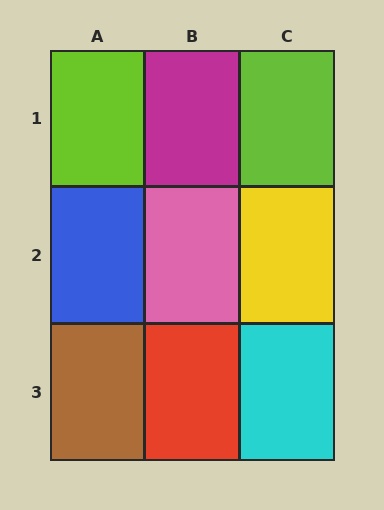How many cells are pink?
1 cell is pink.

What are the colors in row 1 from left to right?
Lime, magenta, lime.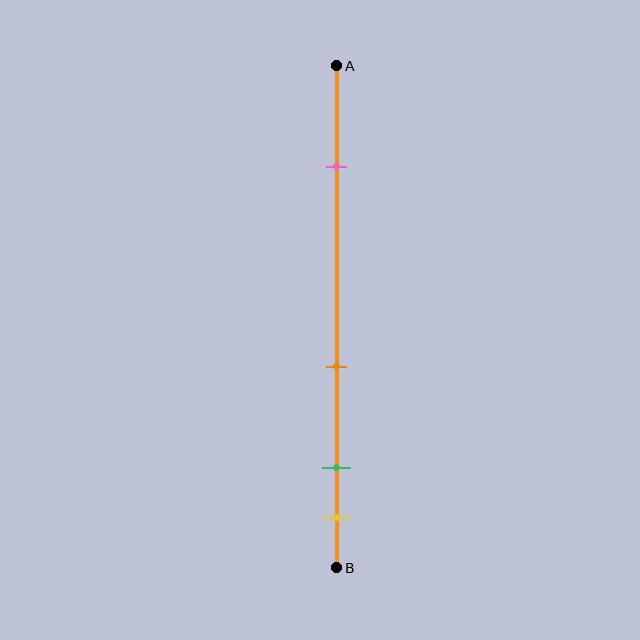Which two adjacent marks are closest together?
The green and yellow marks are the closest adjacent pair.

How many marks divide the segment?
There are 4 marks dividing the segment.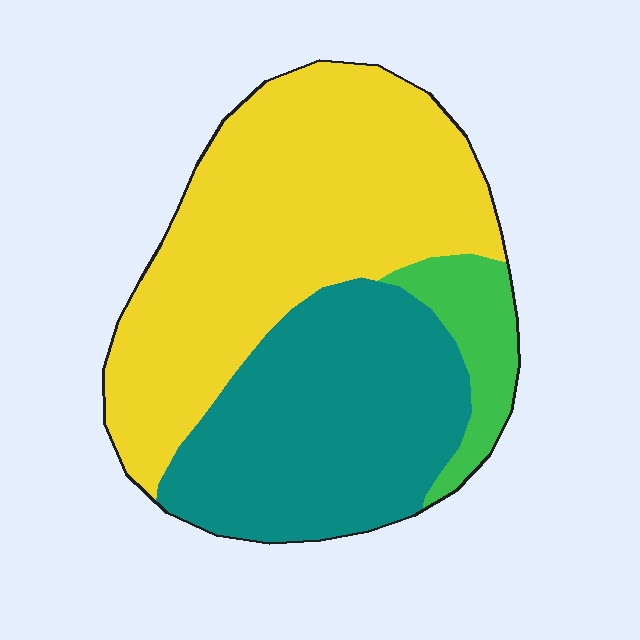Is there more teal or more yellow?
Yellow.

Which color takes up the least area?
Green, at roughly 10%.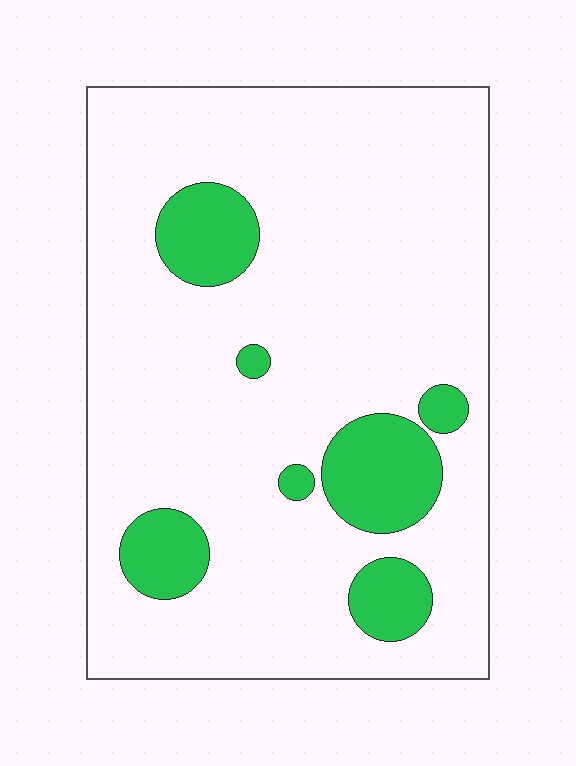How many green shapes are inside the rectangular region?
7.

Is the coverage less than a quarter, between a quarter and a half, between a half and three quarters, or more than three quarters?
Less than a quarter.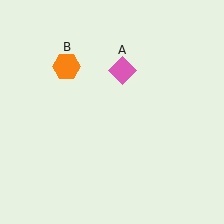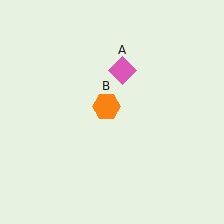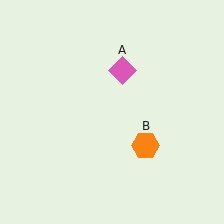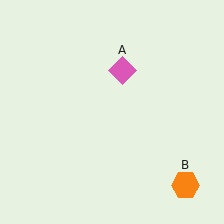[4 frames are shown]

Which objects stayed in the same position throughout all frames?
Pink diamond (object A) remained stationary.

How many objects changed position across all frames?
1 object changed position: orange hexagon (object B).